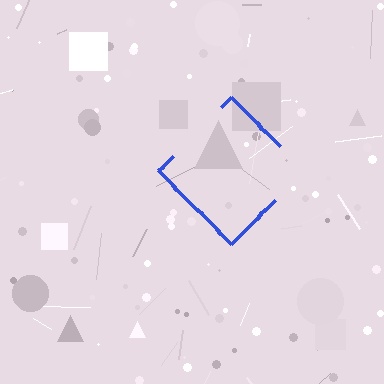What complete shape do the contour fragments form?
The contour fragments form a diamond.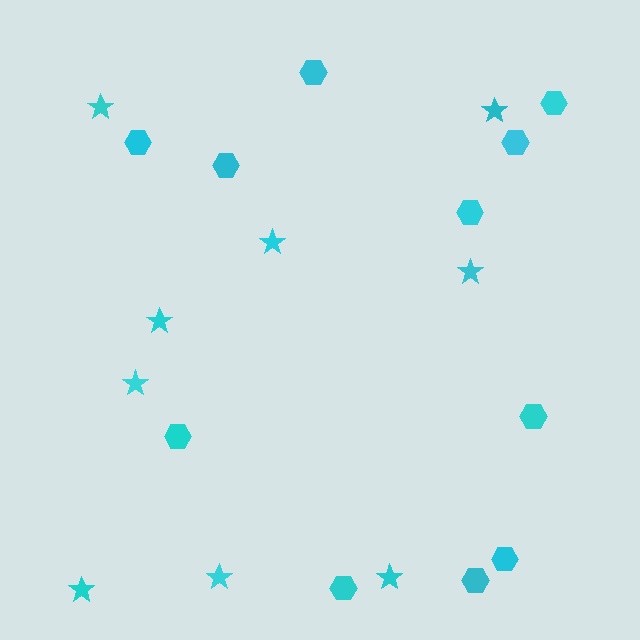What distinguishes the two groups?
There are 2 groups: one group of stars (9) and one group of hexagons (11).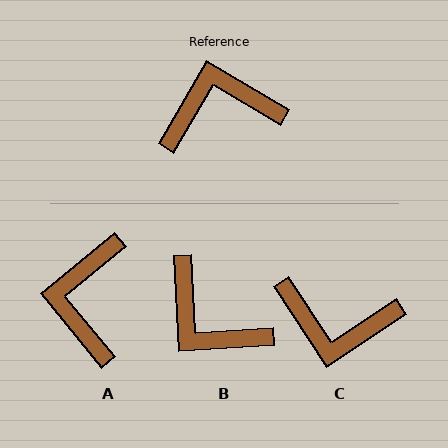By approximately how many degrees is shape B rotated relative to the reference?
Approximately 124 degrees counter-clockwise.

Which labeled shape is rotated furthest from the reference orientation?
C, about 154 degrees away.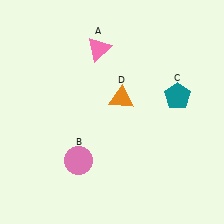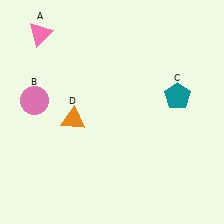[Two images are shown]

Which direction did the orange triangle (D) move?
The orange triangle (D) moved left.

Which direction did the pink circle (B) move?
The pink circle (B) moved up.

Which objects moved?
The objects that moved are: the pink triangle (A), the pink circle (B), the orange triangle (D).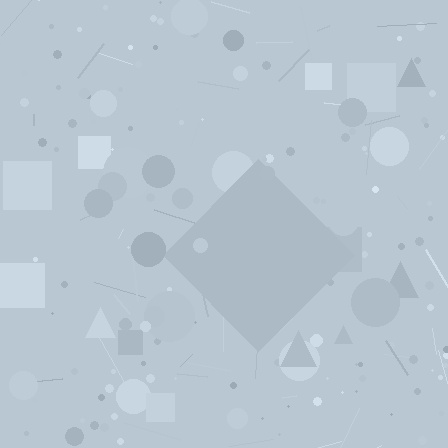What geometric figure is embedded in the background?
A diamond is embedded in the background.